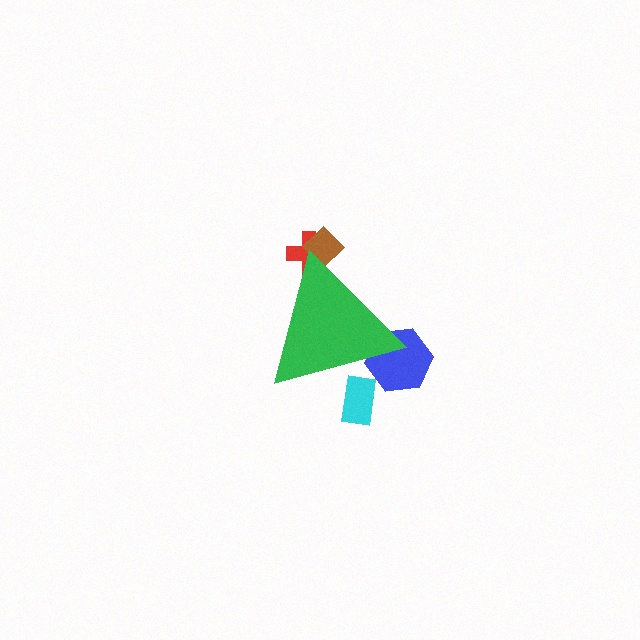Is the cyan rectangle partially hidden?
Yes, the cyan rectangle is partially hidden behind the green triangle.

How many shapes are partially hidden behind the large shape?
4 shapes are partially hidden.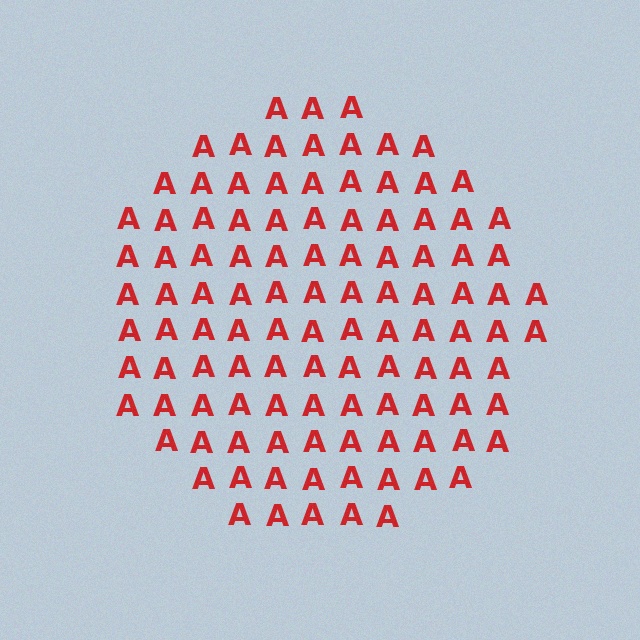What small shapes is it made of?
It is made of small letter A's.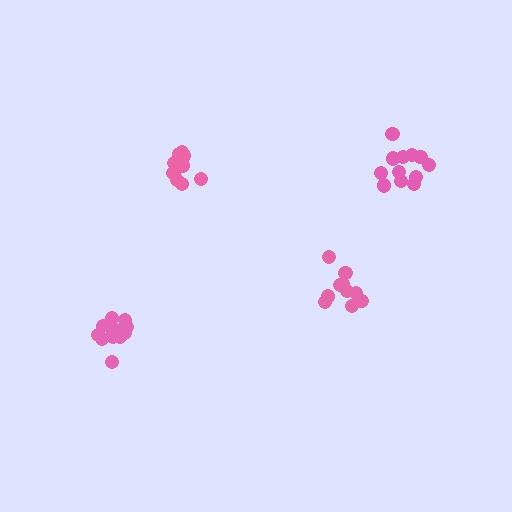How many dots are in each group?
Group 1: 12 dots, Group 2: 10 dots, Group 3: 13 dots, Group 4: 13 dots (48 total).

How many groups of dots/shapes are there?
There are 4 groups.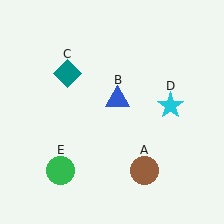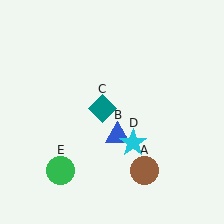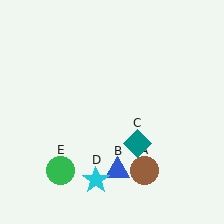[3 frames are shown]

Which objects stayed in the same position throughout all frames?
Brown circle (object A) and green circle (object E) remained stationary.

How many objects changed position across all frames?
3 objects changed position: blue triangle (object B), teal diamond (object C), cyan star (object D).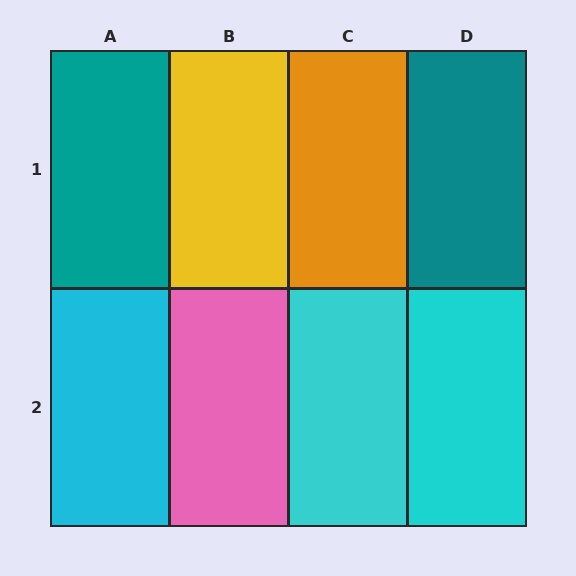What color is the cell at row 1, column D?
Teal.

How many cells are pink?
1 cell is pink.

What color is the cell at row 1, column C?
Orange.